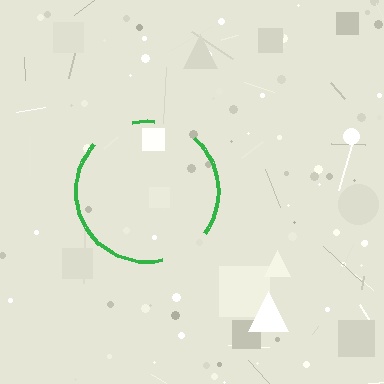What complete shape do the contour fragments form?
The contour fragments form a circle.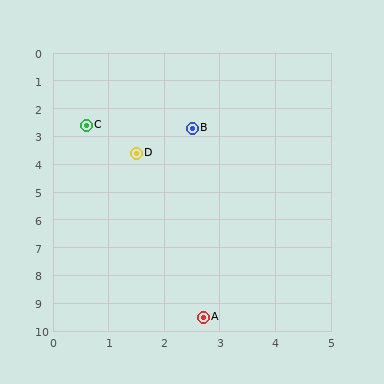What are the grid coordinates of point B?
Point B is at approximately (2.5, 2.7).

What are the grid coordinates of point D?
Point D is at approximately (1.5, 3.6).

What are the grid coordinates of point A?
Point A is at approximately (2.7, 9.5).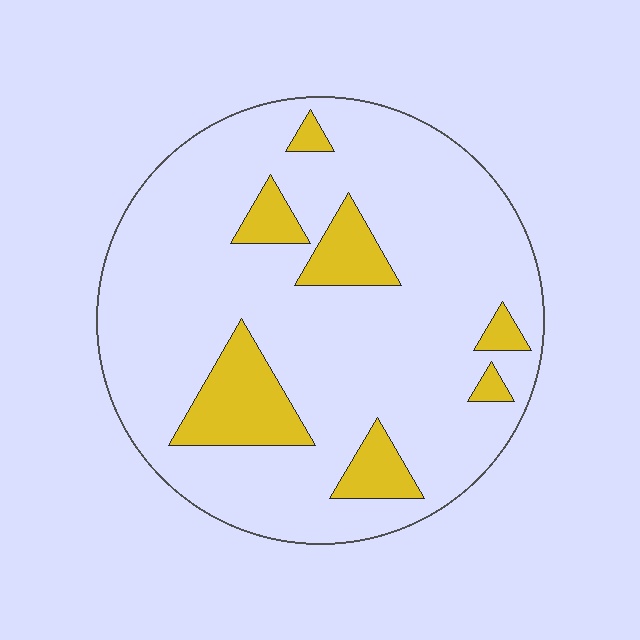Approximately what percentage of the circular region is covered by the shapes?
Approximately 15%.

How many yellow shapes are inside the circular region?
7.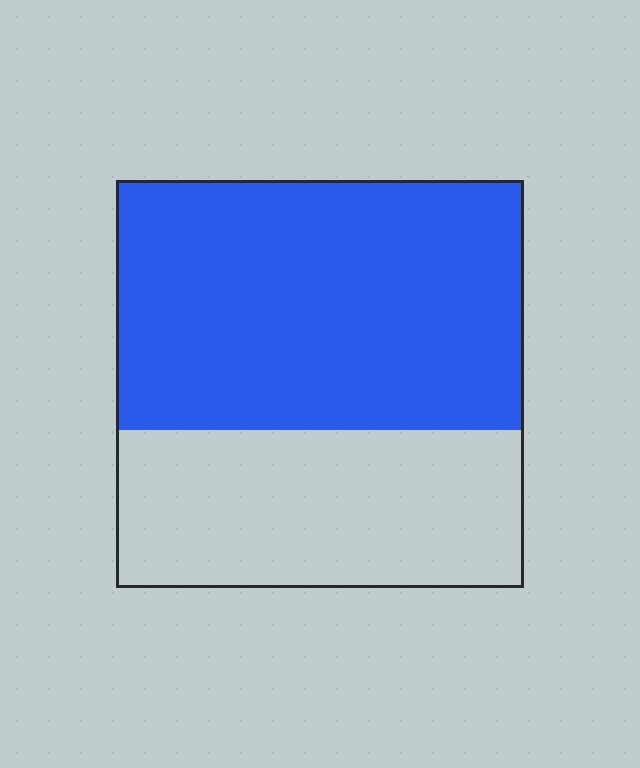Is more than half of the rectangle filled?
Yes.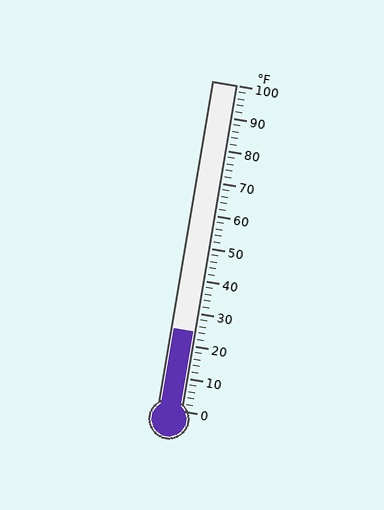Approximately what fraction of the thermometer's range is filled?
The thermometer is filled to approximately 25% of its range.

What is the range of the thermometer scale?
The thermometer scale ranges from 0°F to 100°F.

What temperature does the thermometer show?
The thermometer shows approximately 24°F.